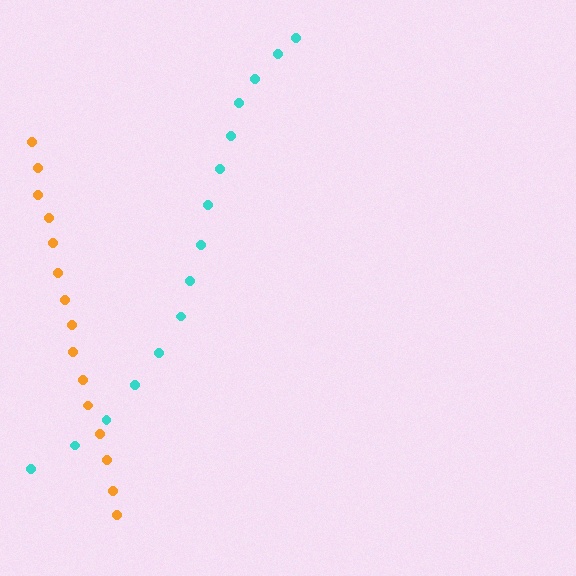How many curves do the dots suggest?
There are 2 distinct paths.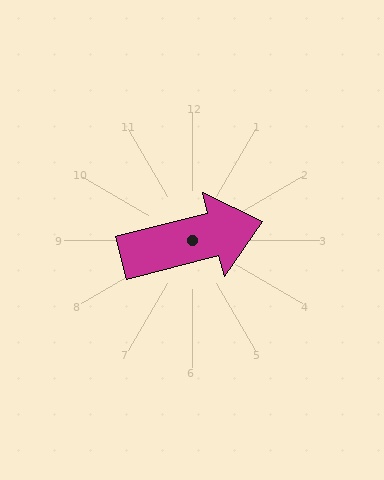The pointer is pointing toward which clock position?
Roughly 3 o'clock.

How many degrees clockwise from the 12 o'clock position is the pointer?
Approximately 76 degrees.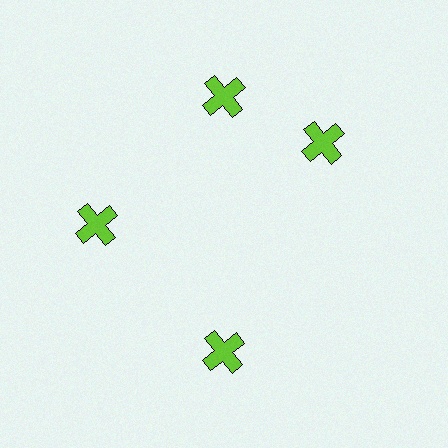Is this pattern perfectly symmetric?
No. The 4 lime crosses are arranged in a ring, but one element near the 3 o'clock position is rotated out of alignment along the ring, breaking the 4-fold rotational symmetry.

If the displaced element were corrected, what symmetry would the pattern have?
It would have 4-fold rotational symmetry — the pattern would map onto itself every 90 degrees.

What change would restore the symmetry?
The symmetry would be restored by rotating it back into even spacing with its neighbors so that all 4 crosses sit at equal angles and equal distance from the center.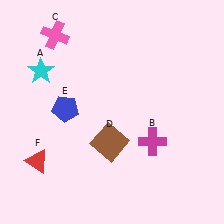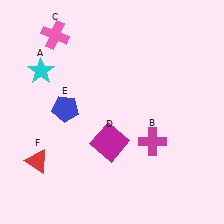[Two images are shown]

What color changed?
The square (D) changed from brown in Image 1 to magenta in Image 2.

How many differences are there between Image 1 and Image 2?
There is 1 difference between the two images.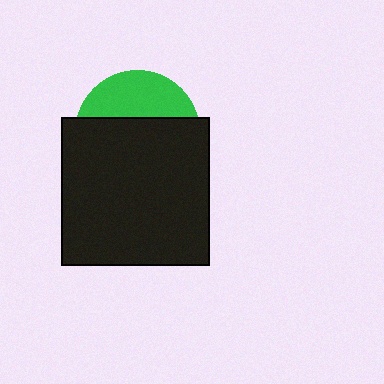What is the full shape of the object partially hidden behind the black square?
The partially hidden object is a green circle.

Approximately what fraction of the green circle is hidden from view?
Roughly 65% of the green circle is hidden behind the black square.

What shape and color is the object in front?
The object in front is a black square.